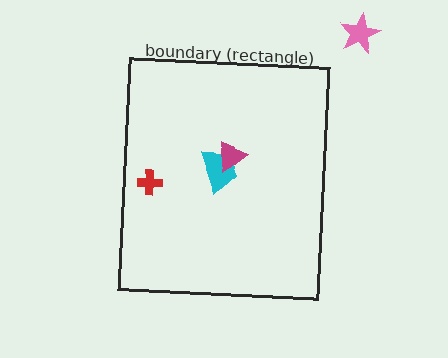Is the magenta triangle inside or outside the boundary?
Inside.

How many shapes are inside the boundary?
3 inside, 1 outside.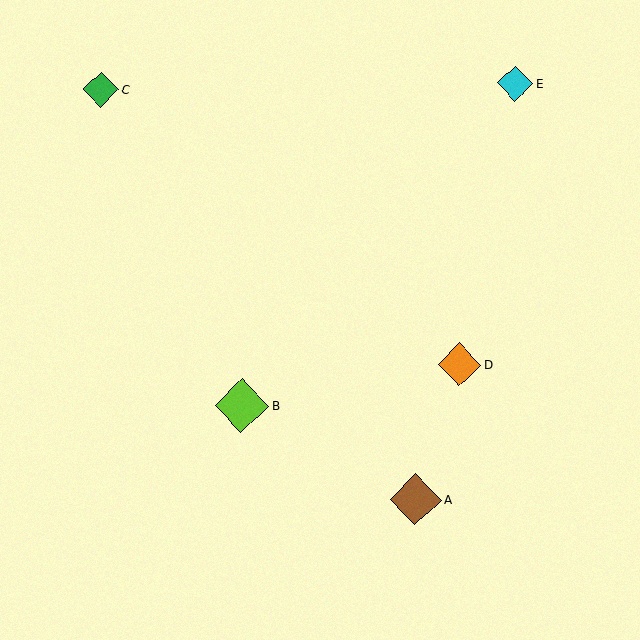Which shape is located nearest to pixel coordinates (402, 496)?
The brown diamond (labeled A) at (415, 500) is nearest to that location.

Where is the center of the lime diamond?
The center of the lime diamond is at (242, 405).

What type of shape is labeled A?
Shape A is a brown diamond.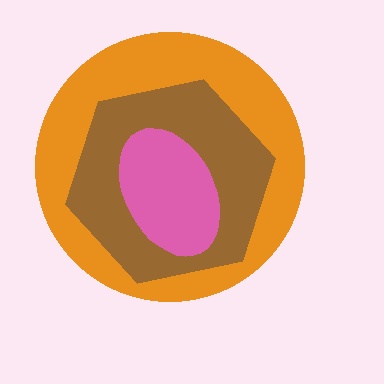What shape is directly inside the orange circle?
The brown hexagon.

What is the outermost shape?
The orange circle.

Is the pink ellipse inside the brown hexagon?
Yes.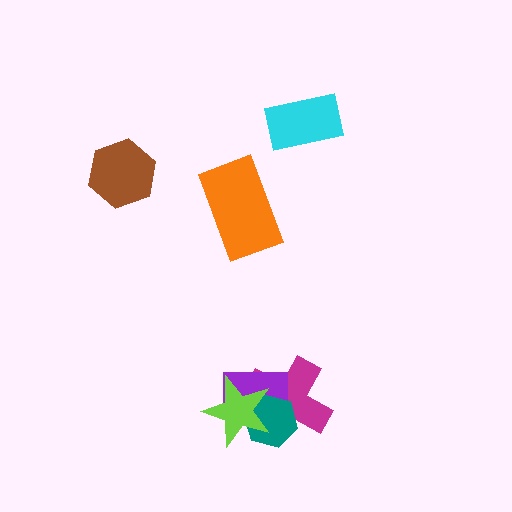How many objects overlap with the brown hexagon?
0 objects overlap with the brown hexagon.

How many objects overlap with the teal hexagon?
3 objects overlap with the teal hexagon.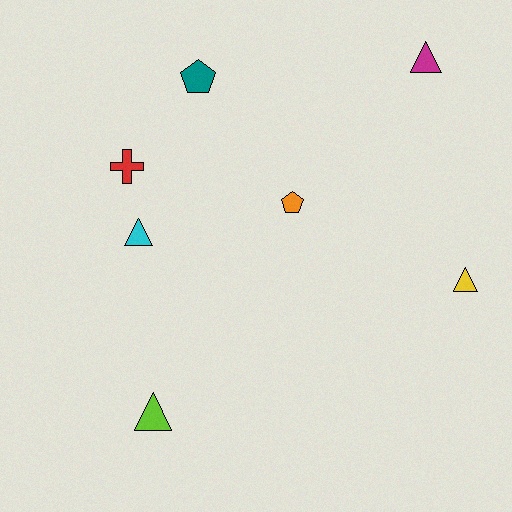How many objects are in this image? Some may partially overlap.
There are 7 objects.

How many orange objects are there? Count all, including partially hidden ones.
There is 1 orange object.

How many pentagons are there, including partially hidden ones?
There are 2 pentagons.